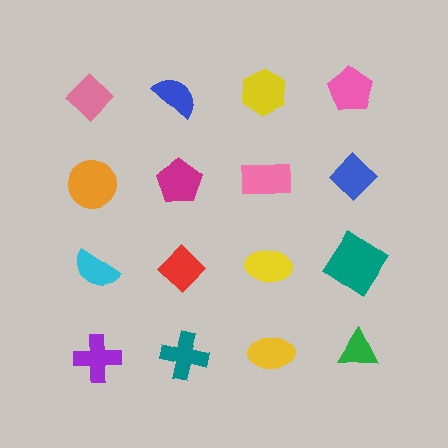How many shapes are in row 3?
4 shapes.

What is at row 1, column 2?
A blue semicircle.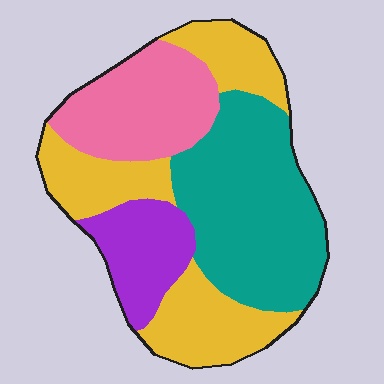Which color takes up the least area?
Purple, at roughly 15%.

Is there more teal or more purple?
Teal.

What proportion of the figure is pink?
Pink covers roughly 20% of the figure.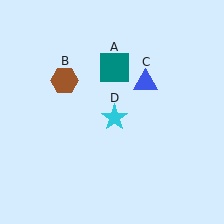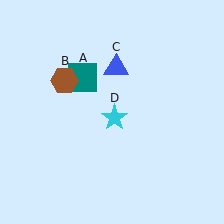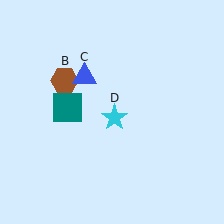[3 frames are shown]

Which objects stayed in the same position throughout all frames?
Brown hexagon (object B) and cyan star (object D) remained stationary.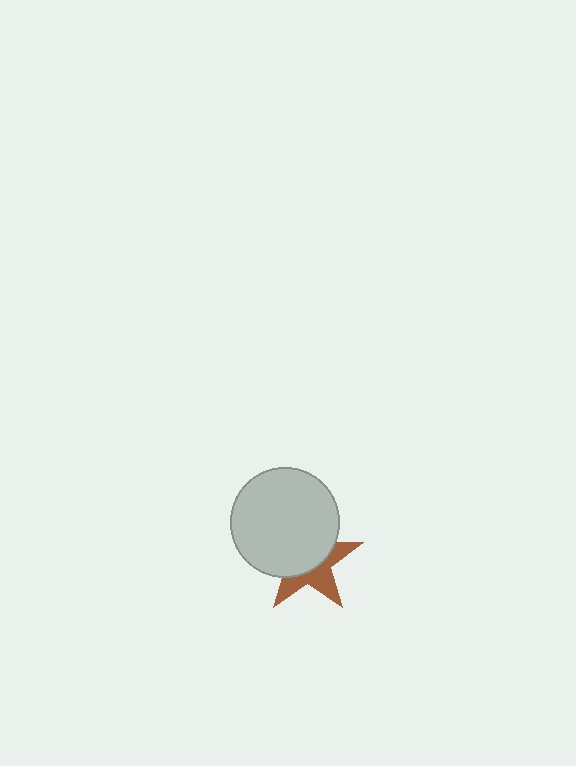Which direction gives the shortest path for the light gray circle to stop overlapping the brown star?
Moving toward the upper-left gives the shortest separation.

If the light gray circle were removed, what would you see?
You would see the complete brown star.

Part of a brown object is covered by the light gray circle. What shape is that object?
It is a star.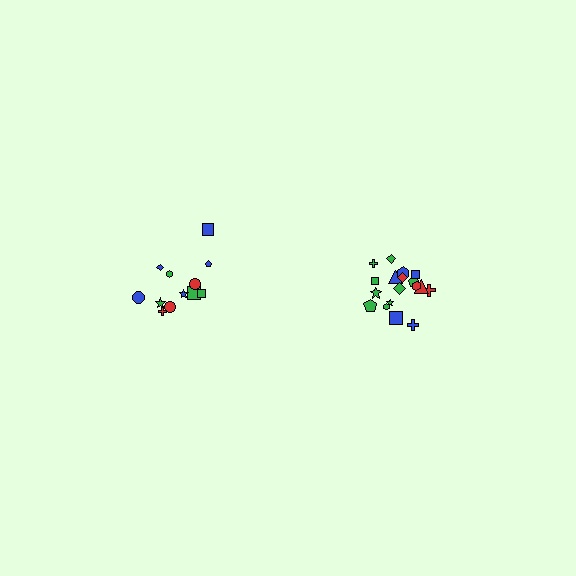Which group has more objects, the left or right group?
The right group.